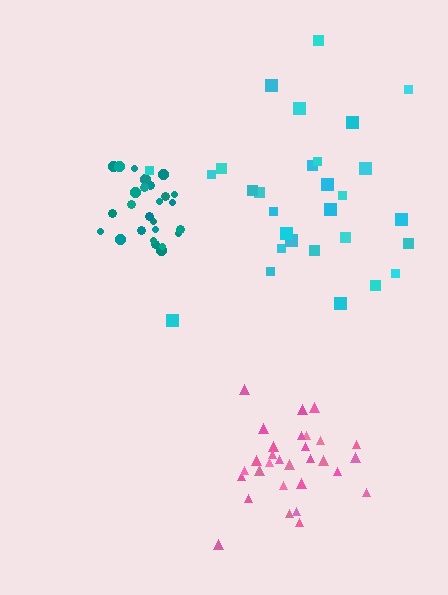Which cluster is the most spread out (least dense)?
Cyan.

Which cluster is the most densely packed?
Teal.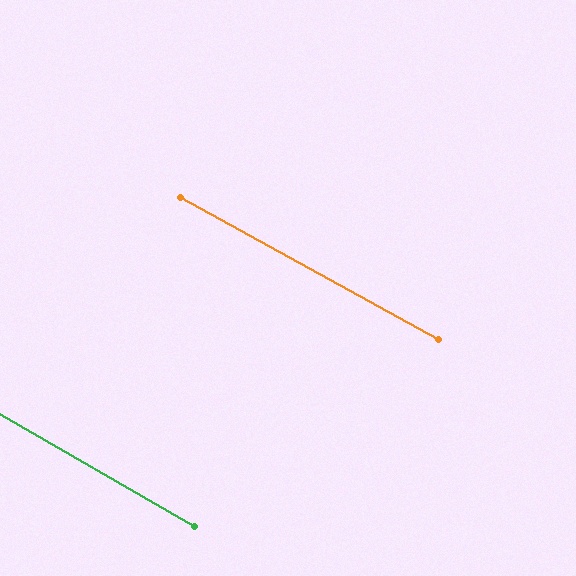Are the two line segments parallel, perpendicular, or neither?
Parallel — their directions differ by only 1.1°.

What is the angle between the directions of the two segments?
Approximately 1 degree.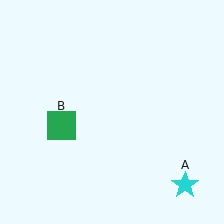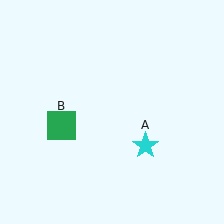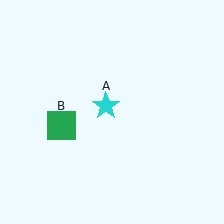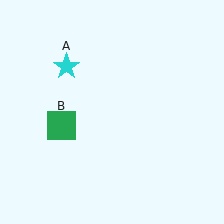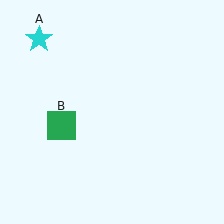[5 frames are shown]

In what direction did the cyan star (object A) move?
The cyan star (object A) moved up and to the left.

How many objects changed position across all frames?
1 object changed position: cyan star (object A).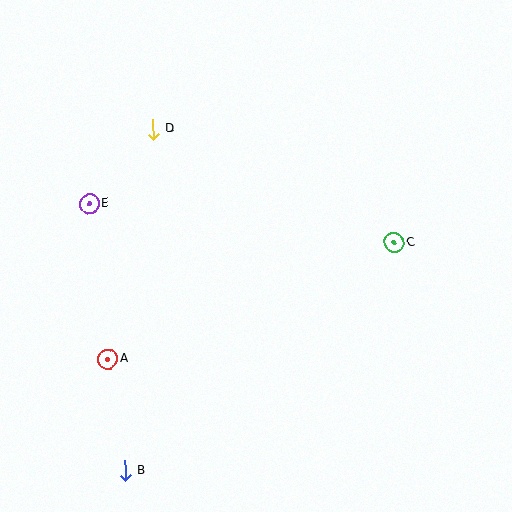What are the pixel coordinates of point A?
Point A is at (108, 359).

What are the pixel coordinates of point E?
Point E is at (89, 204).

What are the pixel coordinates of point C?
Point C is at (394, 243).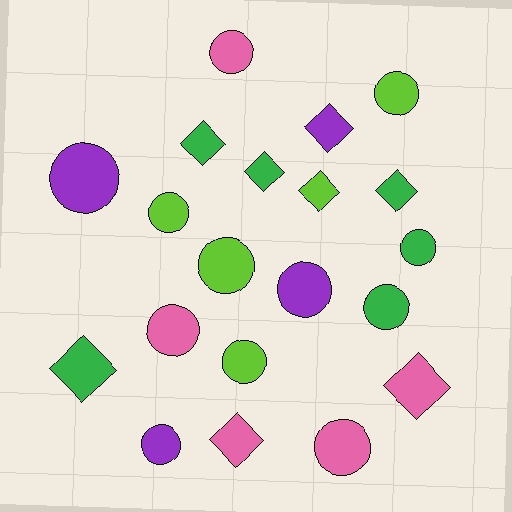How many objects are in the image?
There are 20 objects.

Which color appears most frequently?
Green, with 6 objects.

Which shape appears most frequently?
Circle, with 12 objects.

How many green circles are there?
There are 2 green circles.